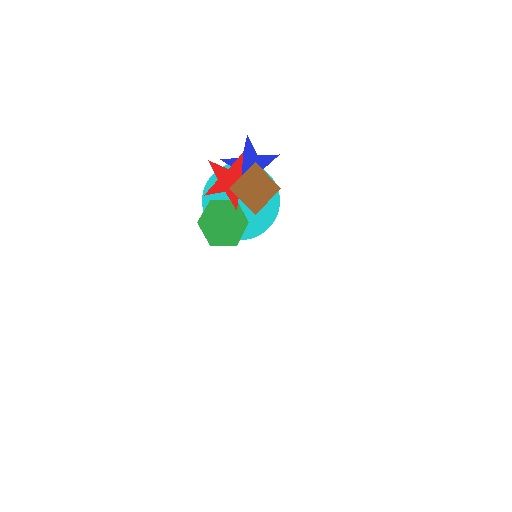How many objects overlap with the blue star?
3 objects overlap with the blue star.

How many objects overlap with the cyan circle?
4 objects overlap with the cyan circle.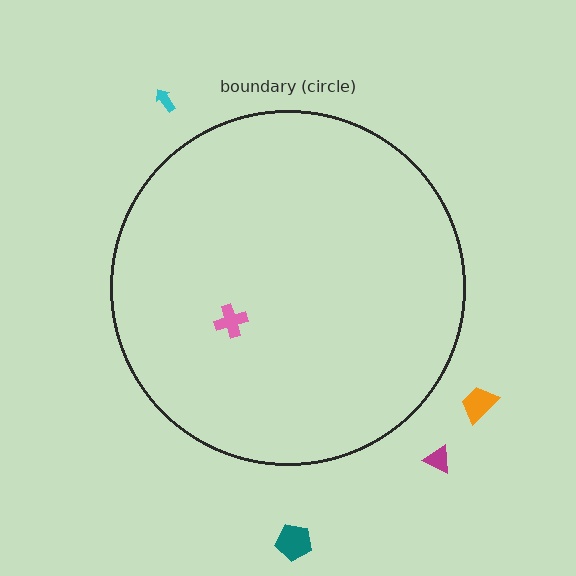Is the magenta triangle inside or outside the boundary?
Outside.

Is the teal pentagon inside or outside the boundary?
Outside.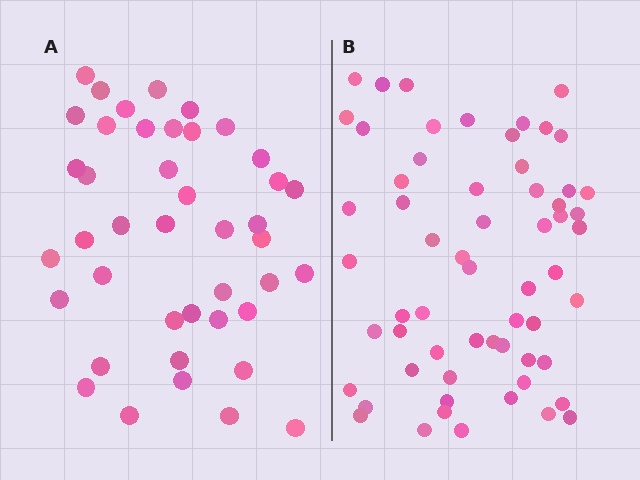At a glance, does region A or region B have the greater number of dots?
Region B (the right region) has more dots.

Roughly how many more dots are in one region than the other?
Region B has approximately 20 more dots than region A.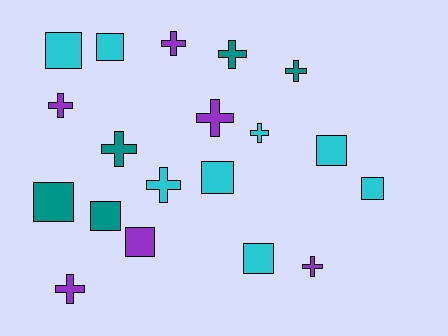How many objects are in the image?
There are 19 objects.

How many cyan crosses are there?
There are 2 cyan crosses.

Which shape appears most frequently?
Cross, with 10 objects.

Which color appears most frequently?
Cyan, with 8 objects.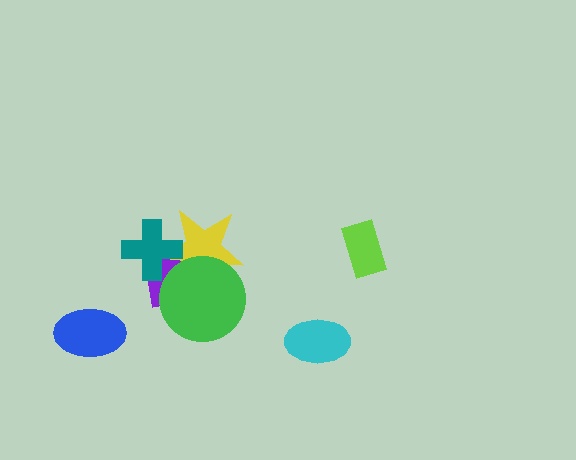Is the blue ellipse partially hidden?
No, no other shape covers it.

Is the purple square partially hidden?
Yes, it is partially covered by another shape.